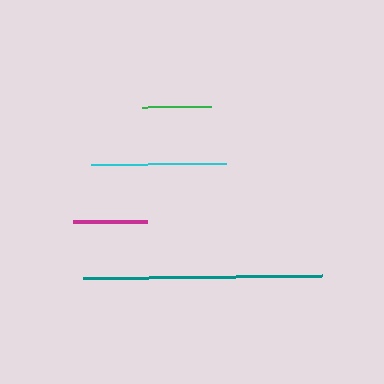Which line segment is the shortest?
The green line is the shortest at approximately 68 pixels.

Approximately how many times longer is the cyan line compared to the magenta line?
The cyan line is approximately 1.8 times the length of the magenta line.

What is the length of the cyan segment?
The cyan segment is approximately 134 pixels long.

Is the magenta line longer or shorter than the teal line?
The teal line is longer than the magenta line.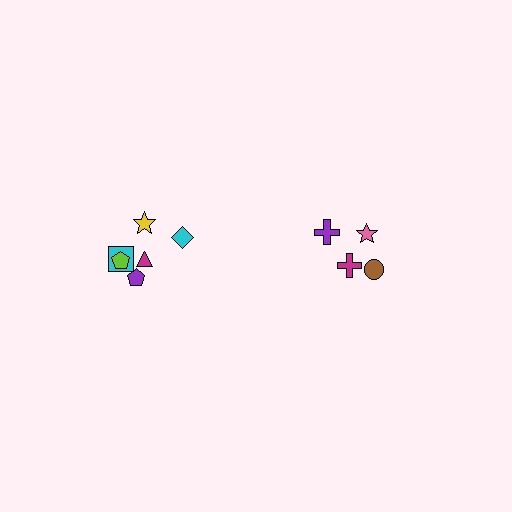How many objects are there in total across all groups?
There are 10 objects.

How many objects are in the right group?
There are 4 objects.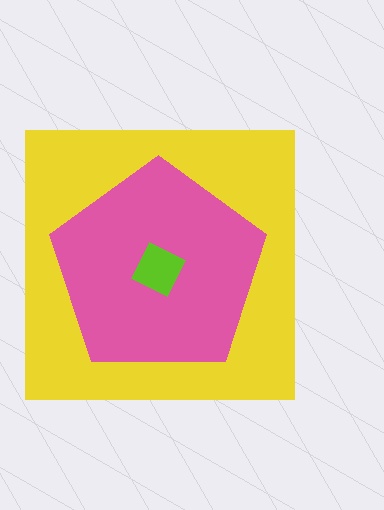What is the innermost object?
The lime diamond.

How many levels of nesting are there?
3.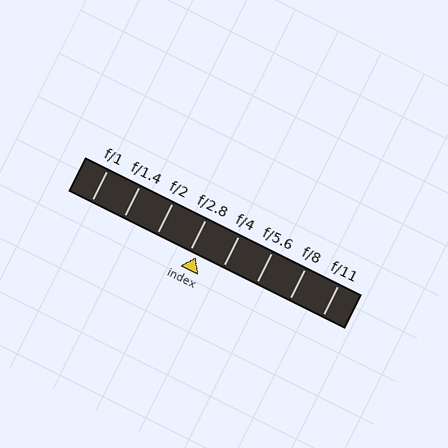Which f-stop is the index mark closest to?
The index mark is closest to f/2.8.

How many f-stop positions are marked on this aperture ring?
There are 8 f-stop positions marked.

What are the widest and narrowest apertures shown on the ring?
The widest aperture shown is f/1 and the narrowest is f/11.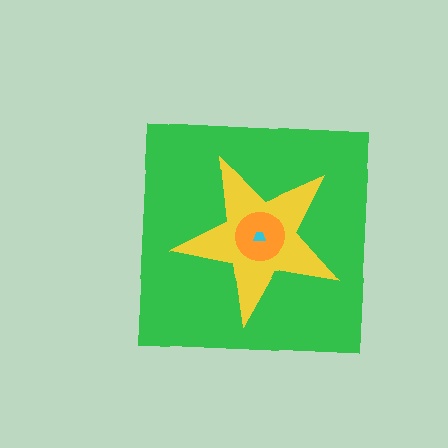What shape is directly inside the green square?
The yellow star.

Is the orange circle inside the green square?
Yes.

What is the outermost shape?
The green square.